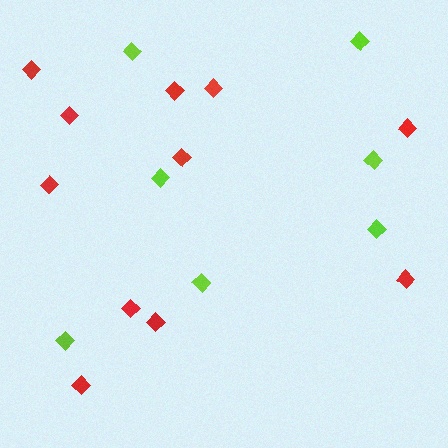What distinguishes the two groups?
There are 2 groups: one group of red diamonds (11) and one group of lime diamonds (7).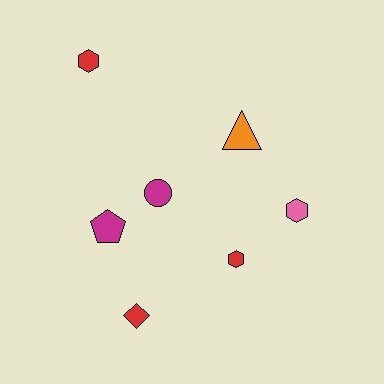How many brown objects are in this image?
There are no brown objects.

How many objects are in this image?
There are 7 objects.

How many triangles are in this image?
There is 1 triangle.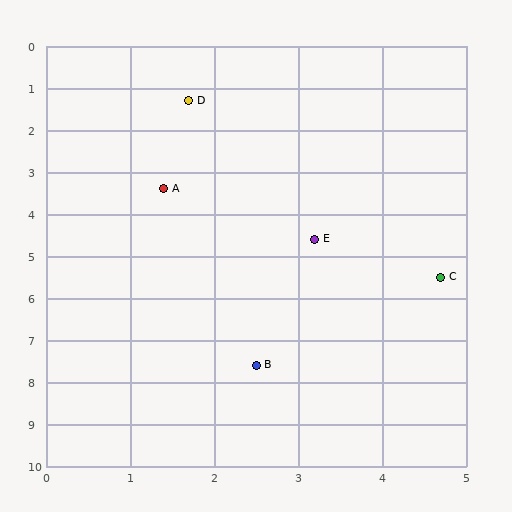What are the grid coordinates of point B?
Point B is at approximately (2.5, 7.6).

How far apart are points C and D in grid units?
Points C and D are about 5.2 grid units apart.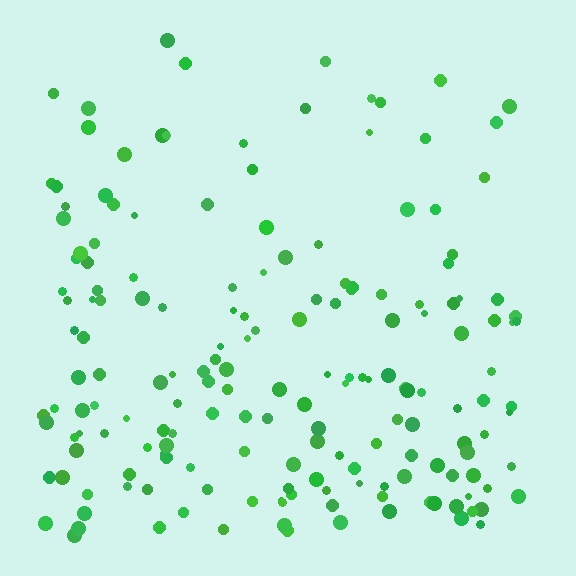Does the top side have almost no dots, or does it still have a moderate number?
Still a moderate number, just noticeably fewer than the bottom.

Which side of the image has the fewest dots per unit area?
The top.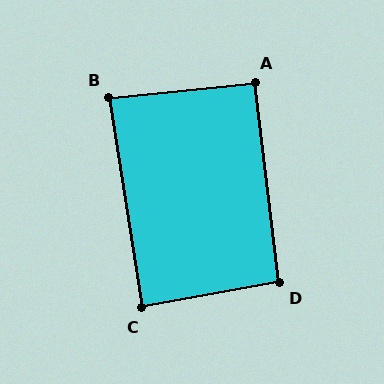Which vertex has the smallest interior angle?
B, at approximately 87 degrees.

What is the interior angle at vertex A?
Approximately 91 degrees (approximately right).